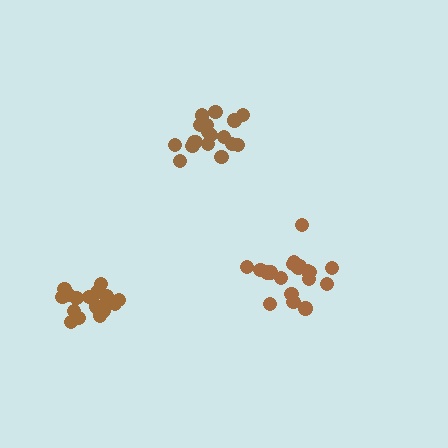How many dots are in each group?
Group 1: 18 dots, Group 2: 19 dots, Group 3: 17 dots (54 total).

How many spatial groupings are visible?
There are 3 spatial groupings.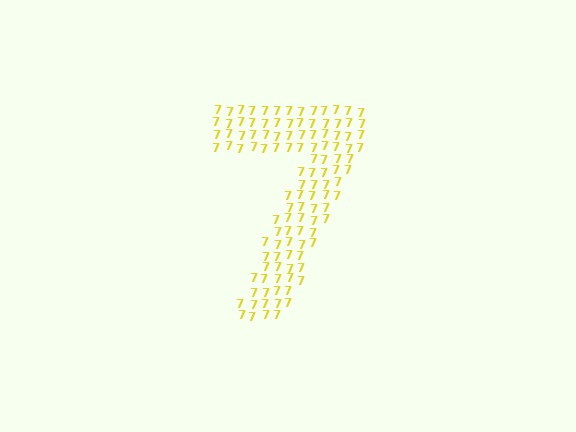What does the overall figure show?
The overall figure shows the digit 7.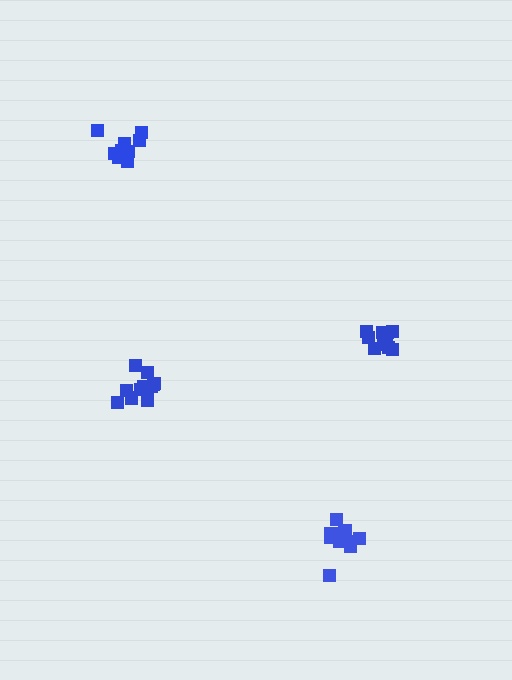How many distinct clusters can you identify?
There are 4 distinct clusters.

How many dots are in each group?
Group 1: 11 dots, Group 2: 10 dots, Group 3: 11 dots, Group 4: 12 dots (44 total).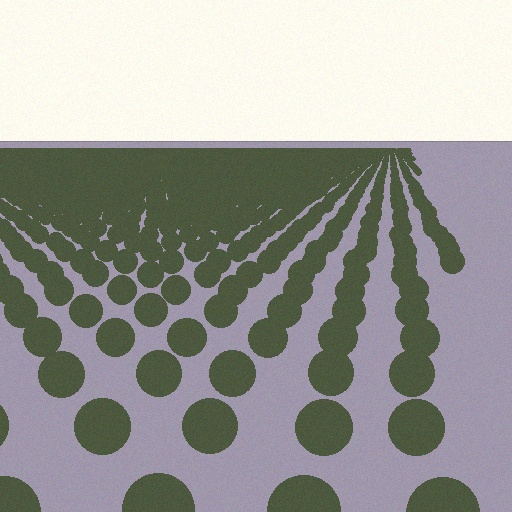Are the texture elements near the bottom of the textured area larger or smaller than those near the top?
Larger. Near the bottom, elements are closer to the viewer and appear at a bigger on-screen size.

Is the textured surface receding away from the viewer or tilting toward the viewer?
The surface is receding away from the viewer. Texture elements get smaller and denser toward the top.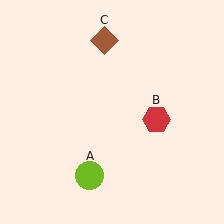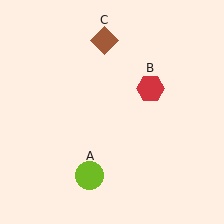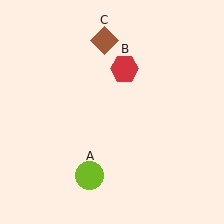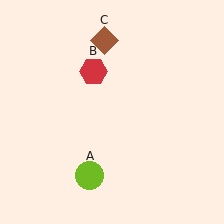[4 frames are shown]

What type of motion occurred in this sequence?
The red hexagon (object B) rotated counterclockwise around the center of the scene.